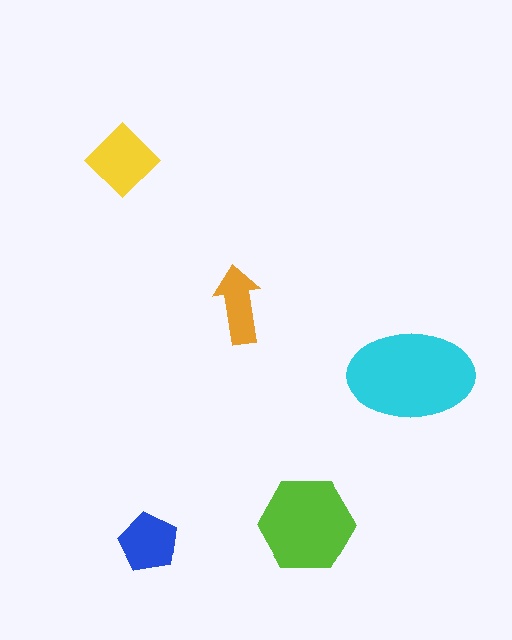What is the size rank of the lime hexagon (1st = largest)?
2nd.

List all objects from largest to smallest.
The cyan ellipse, the lime hexagon, the yellow diamond, the blue pentagon, the orange arrow.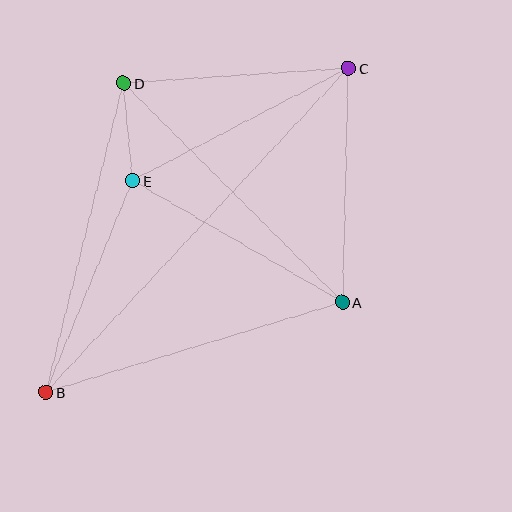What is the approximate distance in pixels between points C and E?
The distance between C and E is approximately 243 pixels.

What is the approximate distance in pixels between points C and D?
The distance between C and D is approximately 225 pixels.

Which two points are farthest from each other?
Points B and C are farthest from each other.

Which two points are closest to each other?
Points D and E are closest to each other.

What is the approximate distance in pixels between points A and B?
The distance between A and B is approximately 310 pixels.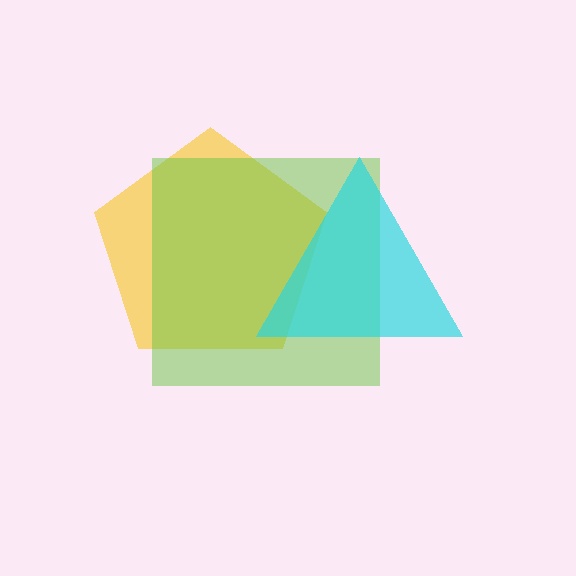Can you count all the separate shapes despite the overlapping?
Yes, there are 3 separate shapes.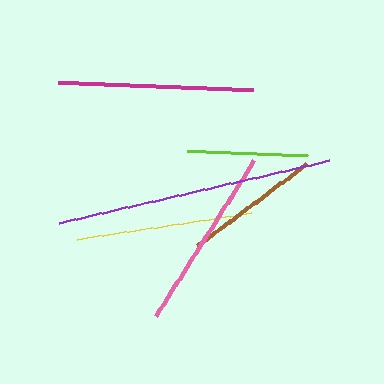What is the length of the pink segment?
The pink segment is approximately 183 pixels long.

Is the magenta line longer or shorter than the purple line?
The purple line is longer than the magenta line.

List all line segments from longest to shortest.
From longest to shortest: purple, magenta, pink, yellow, brown, lime.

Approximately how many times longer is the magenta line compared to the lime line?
The magenta line is approximately 1.6 times the length of the lime line.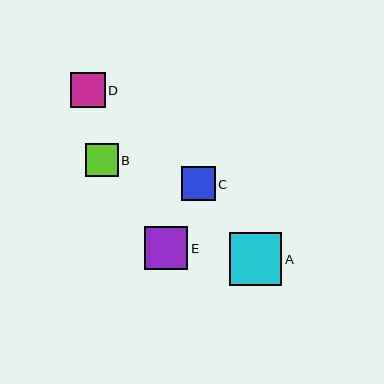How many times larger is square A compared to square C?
Square A is approximately 1.6 times the size of square C.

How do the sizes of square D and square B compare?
Square D and square B are approximately the same size.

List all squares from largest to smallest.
From largest to smallest: A, E, D, C, B.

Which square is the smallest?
Square B is the smallest with a size of approximately 33 pixels.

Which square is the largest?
Square A is the largest with a size of approximately 53 pixels.